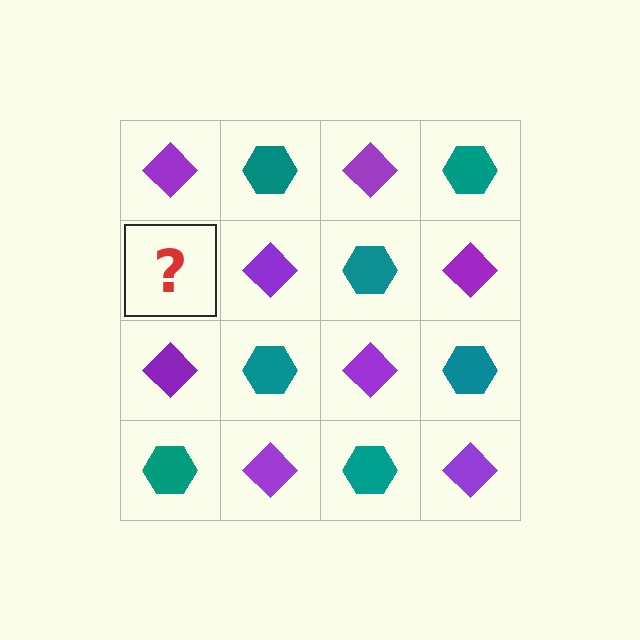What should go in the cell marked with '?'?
The missing cell should contain a teal hexagon.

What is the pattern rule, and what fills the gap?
The rule is that it alternates purple diamond and teal hexagon in a checkerboard pattern. The gap should be filled with a teal hexagon.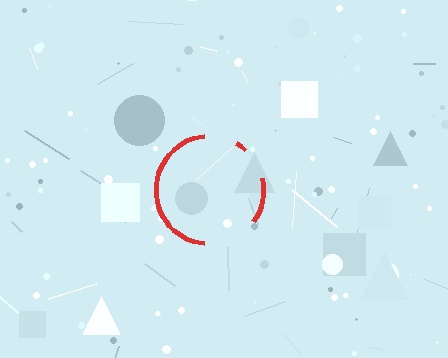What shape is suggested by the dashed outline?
The dashed outline suggests a circle.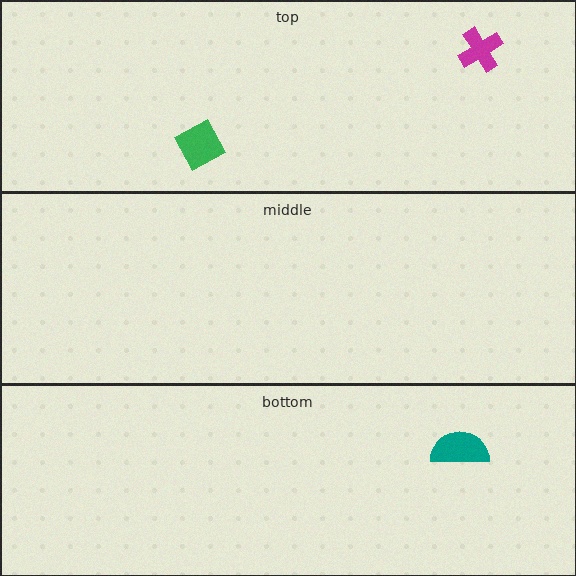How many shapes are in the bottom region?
1.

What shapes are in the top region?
The green diamond, the magenta cross.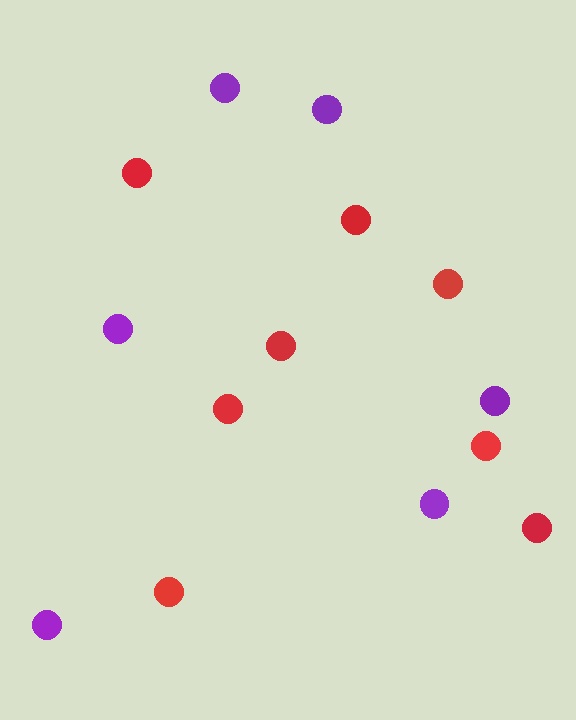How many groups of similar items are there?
There are 2 groups: one group of purple circles (6) and one group of red circles (8).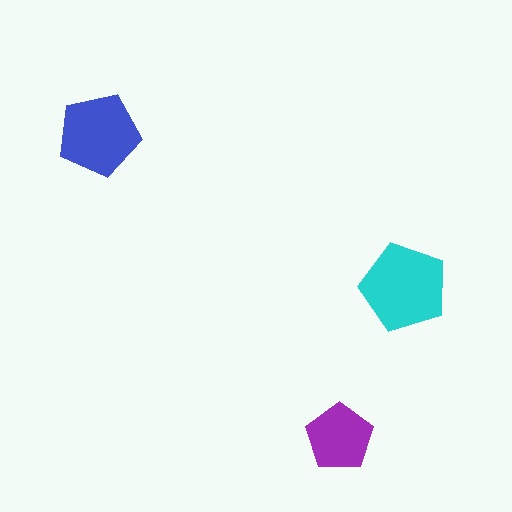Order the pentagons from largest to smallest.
the cyan one, the blue one, the purple one.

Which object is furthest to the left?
The blue pentagon is leftmost.